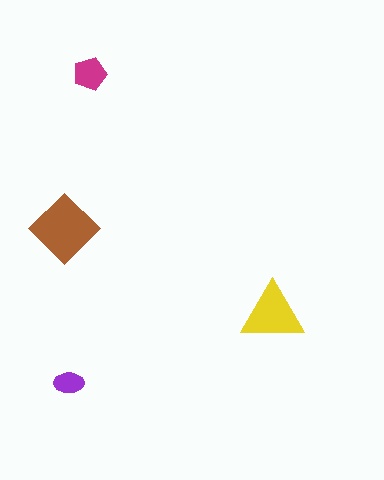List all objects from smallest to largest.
The purple ellipse, the magenta pentagon, the yellow triangle, the brown diamond.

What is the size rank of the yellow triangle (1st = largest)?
2nd.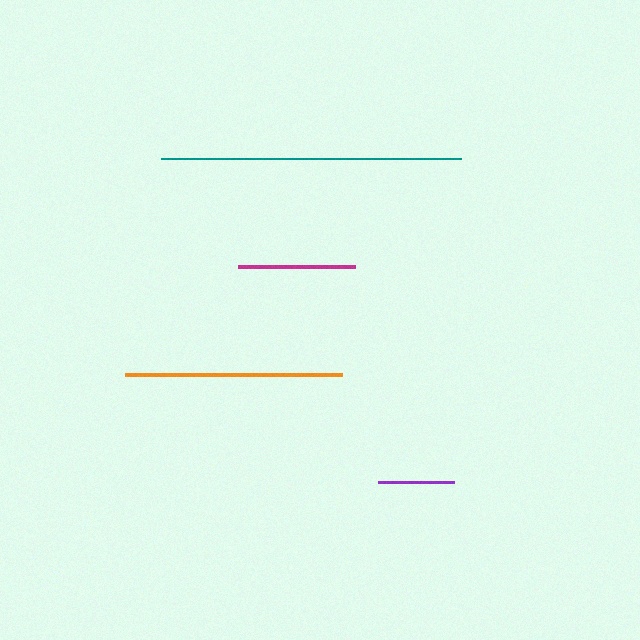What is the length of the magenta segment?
The magenta segment is approximately 118 pixels long.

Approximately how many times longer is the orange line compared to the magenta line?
The orange line is approximately 1.9 times the length of the magenta line.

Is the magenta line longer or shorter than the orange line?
The orange line is longer than the magenta line.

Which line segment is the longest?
The teal line is the longest at approximately 300 pixels.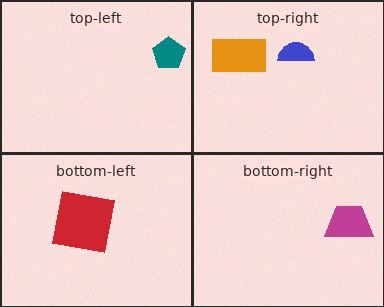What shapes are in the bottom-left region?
The red square.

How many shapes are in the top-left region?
1.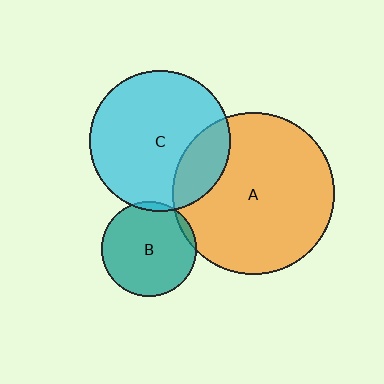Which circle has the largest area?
Circle A (orange).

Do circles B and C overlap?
Yes.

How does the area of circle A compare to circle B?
Approximately 2.9 times.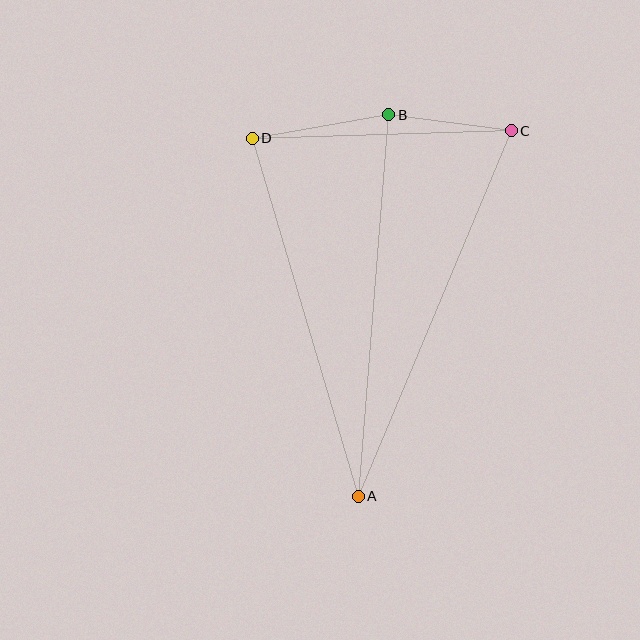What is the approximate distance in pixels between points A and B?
The distance between A and B is approximately 383 pixels.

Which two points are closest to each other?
Points B and C are closest to each other.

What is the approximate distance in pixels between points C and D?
The distance between C and D is approximately 259 pixels.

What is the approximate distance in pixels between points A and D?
The distance between A and D is approximately 374 pixels.